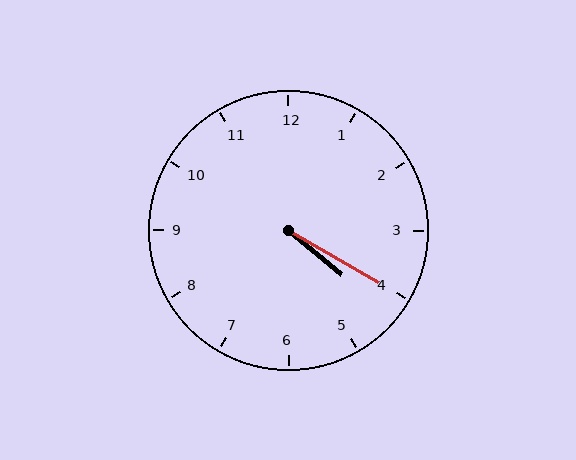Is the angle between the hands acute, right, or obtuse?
It is acute.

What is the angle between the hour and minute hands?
Approximately 10 degrees.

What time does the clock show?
4:20.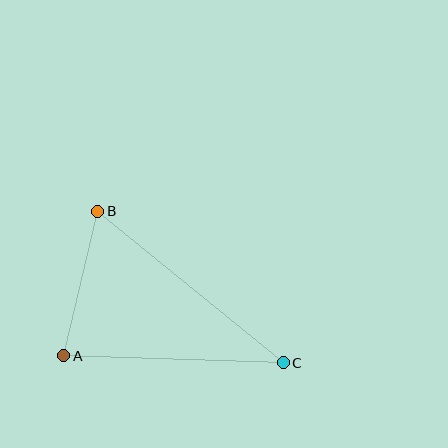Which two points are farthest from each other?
Points B and C are farthest from each other.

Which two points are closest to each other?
Points A and B are closest to each other.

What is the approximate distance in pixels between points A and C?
The distance between A and C is approximately 219 pixels.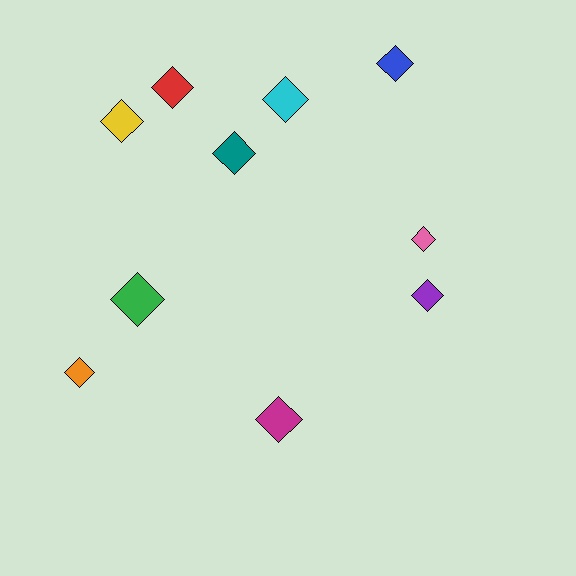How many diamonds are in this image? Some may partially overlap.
There are 10 diamonds.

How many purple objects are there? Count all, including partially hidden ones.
There is 1 purple object.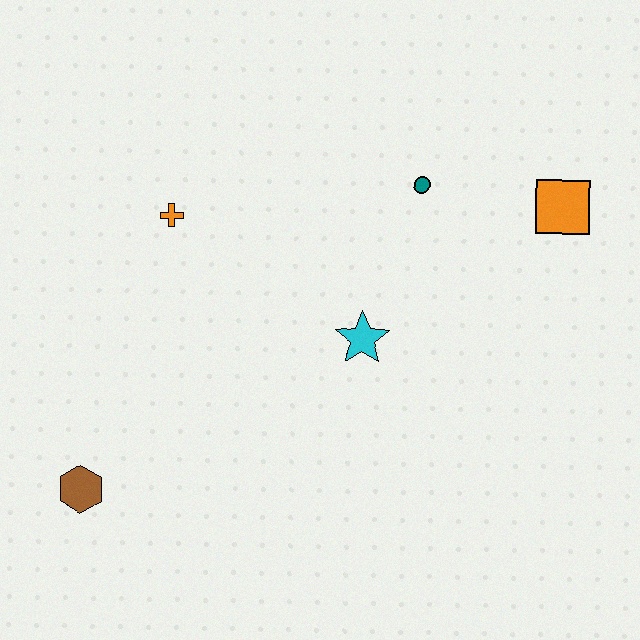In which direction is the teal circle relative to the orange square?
The teal circle is to the left of the orange square.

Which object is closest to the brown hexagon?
The orange cross is closest to the brown hexagon.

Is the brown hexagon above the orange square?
No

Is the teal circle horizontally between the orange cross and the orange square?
Yes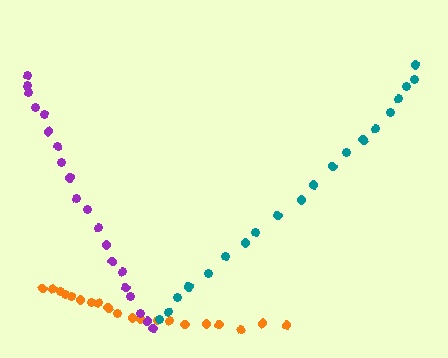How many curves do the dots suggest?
There are 3 distinct paths.